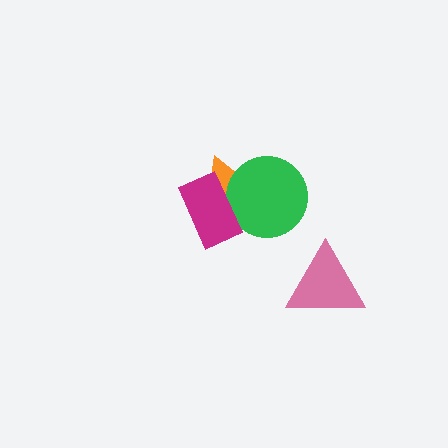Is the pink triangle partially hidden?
No, no other shape covers it.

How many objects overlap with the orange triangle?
2 objects overlap with the orange triangle.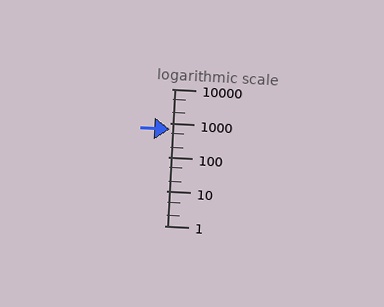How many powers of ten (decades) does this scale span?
The scale spans 4 decades, from 1 to 10000.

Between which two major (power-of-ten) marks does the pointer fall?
The pointer is between 100 and 1000.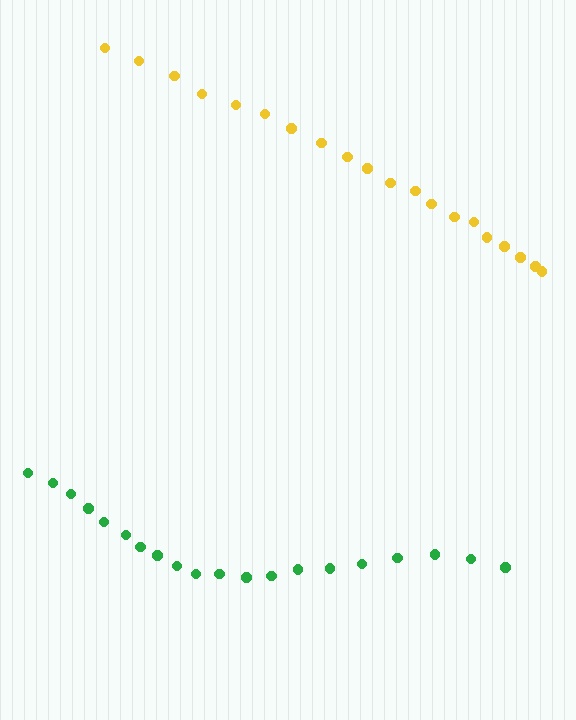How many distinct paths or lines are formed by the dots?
There are 2 distinct paths.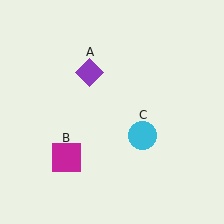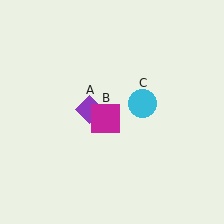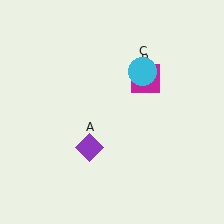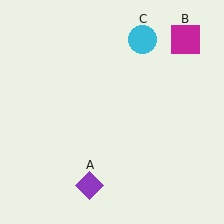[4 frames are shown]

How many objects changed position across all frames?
3 objects changed position: purple diamond (object A), magenta square (object B), cyan circle (object C).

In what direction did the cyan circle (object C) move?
The cyan circle (object C) moved up.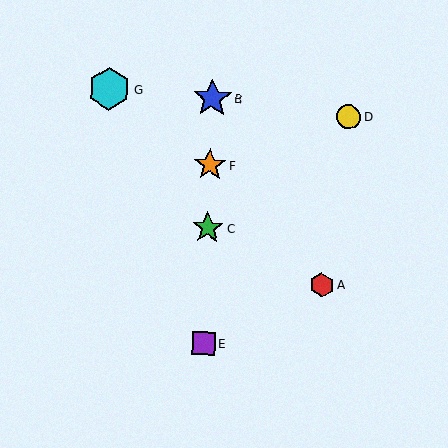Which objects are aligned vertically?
Objects B, C, E, F are aligned vertically.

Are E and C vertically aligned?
Yes, both are at x≈204.